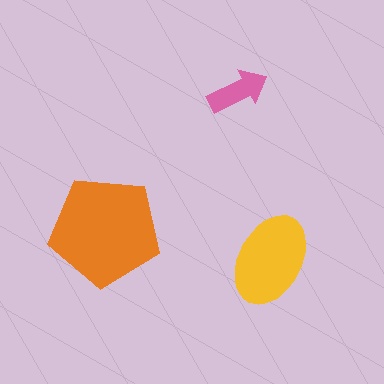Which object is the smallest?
The pink arrow.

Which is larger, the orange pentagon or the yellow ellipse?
The orange pentagon.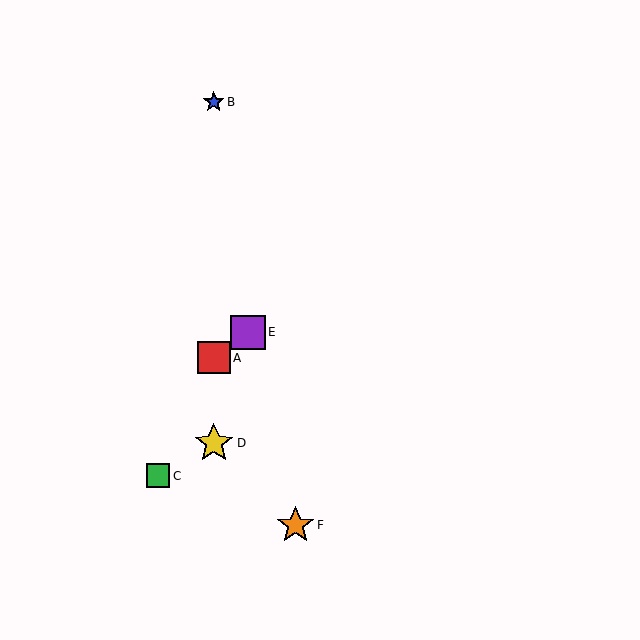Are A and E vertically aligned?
No, A is at x≈214 and E is at x≈248.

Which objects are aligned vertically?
Objects A, B, D are aligned vertically.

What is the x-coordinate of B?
Object B is at x≈214.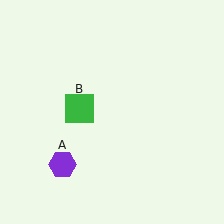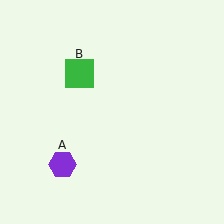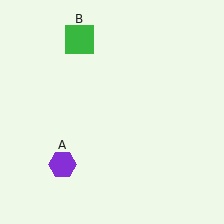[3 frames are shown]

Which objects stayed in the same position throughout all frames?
Purple hexagon (object A) remained stationary.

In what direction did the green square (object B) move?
The green square (object B) moved up.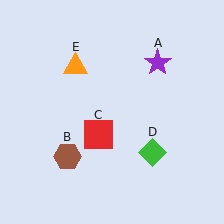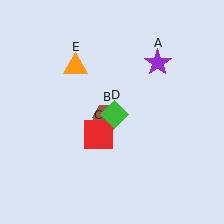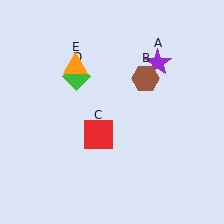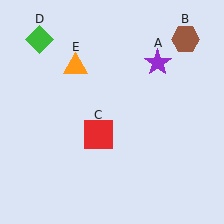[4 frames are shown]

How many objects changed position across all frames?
2 objects changed position: brown hexagon (object B), green diamond (object D).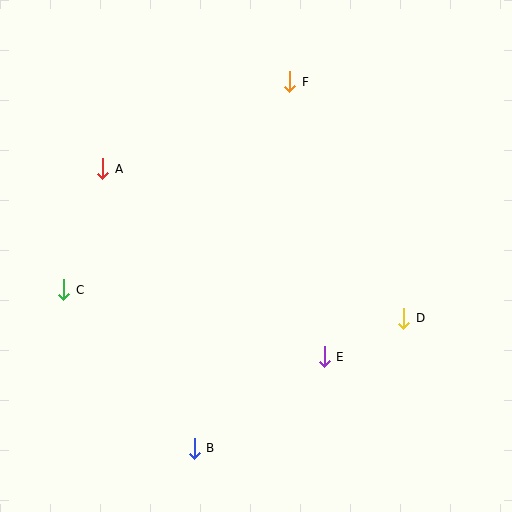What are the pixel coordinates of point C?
Point C is at (64, 290).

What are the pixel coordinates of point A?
Point A is at (103, 169).